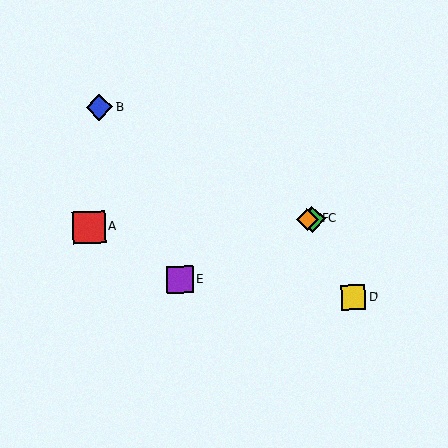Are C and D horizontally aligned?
No, C is at y≈219 and D is at y≈297.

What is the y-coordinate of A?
Object A is at y≈227.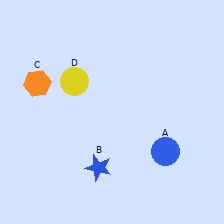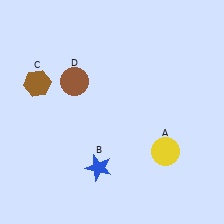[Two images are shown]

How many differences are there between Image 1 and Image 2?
There are 3 differences between the two images.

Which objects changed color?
A changed from blue to yellow. C changed from orange to brown. D changed from yellow to brown.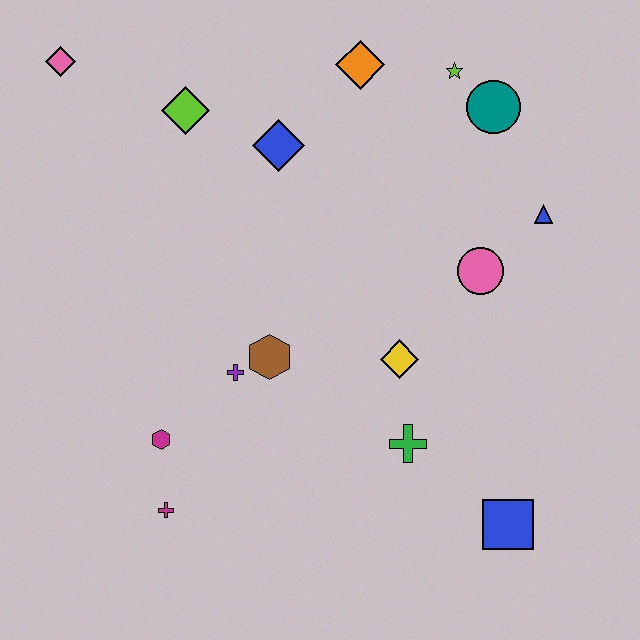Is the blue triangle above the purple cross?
Yes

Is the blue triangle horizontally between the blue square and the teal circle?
No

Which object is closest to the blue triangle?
The pink circle is closest to the blue triangle.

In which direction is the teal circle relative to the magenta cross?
The teal circle is above the magenta cross.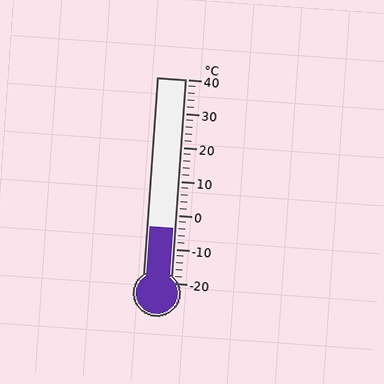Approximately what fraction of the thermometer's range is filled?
The thermometer is filled to approximately 25% of its range.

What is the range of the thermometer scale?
The thermometer scale ranges from -20°C to 40°C.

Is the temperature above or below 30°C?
The temperature is below 30°C.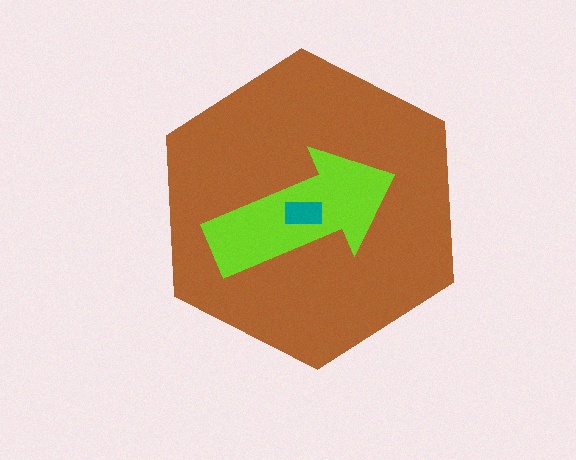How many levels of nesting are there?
3.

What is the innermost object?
The teal rectangle.